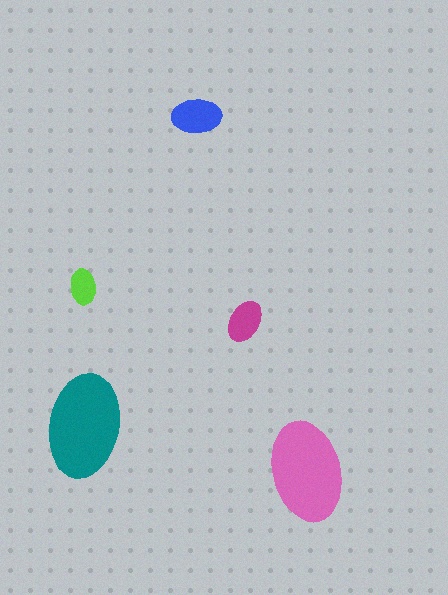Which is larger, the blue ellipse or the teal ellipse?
The teal one.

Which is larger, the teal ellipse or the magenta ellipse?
The teal one.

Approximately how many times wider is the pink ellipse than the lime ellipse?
About 3 times wider.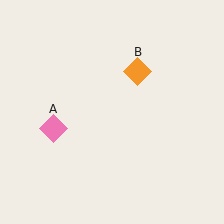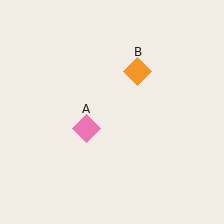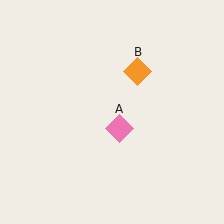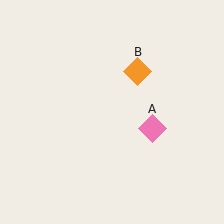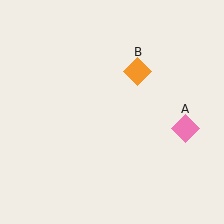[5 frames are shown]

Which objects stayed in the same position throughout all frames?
Orange diamond (object B) remained stationary.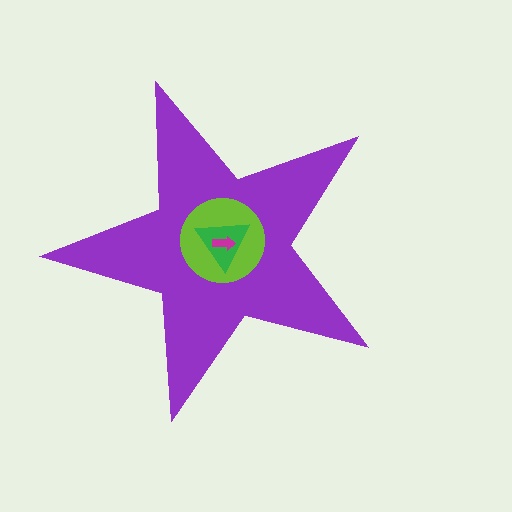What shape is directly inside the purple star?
The lime circle.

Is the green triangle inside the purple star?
Yes.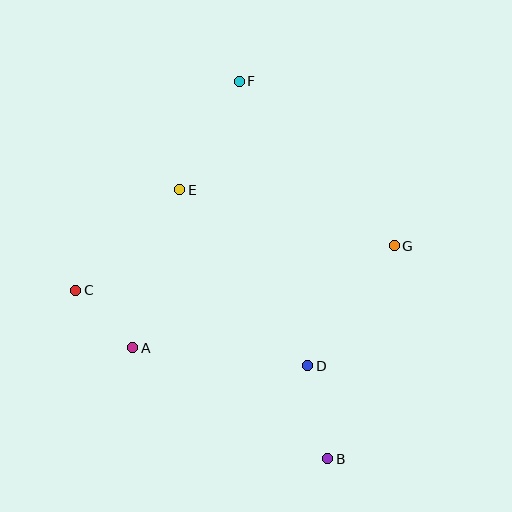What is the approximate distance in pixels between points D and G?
The distance between D and G is approximately 148 pixels.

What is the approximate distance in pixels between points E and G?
The distance between E and G is approximately 222 pixels.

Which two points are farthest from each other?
Points B and F are farthest from each other.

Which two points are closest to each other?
Points A and C are closest to each other.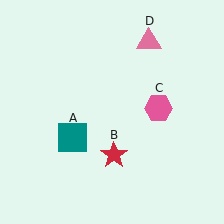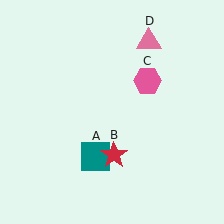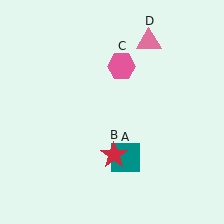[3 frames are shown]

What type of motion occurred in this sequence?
The teal square (object A), pink hexagon (object C) rotated counterclockwise around the center of the scene.